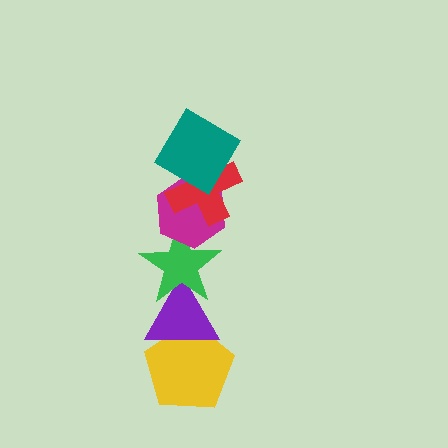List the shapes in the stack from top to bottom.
From top to bottom: the teal diamond, the red cross, the magenta hexagon, the green star, the purple triangle, the yellow pentagon.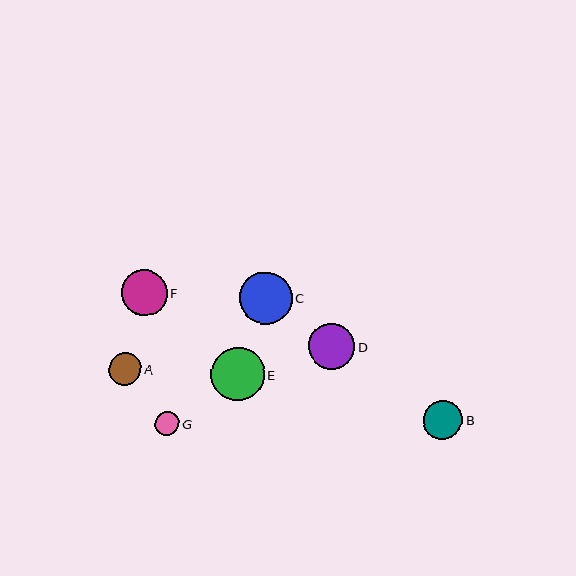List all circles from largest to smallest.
From largest to smallest: E, C, D, F, B, A, G.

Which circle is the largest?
Circle E is the largest with a size of approximately 53 pixels.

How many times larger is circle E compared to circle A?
Circle E is approximately 1.6 times the size of circle A.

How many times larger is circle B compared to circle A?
Circle B is approximately 1.2 times the size of circle A.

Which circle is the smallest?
Circle G is the smallest with a size of approximately 24 pixels.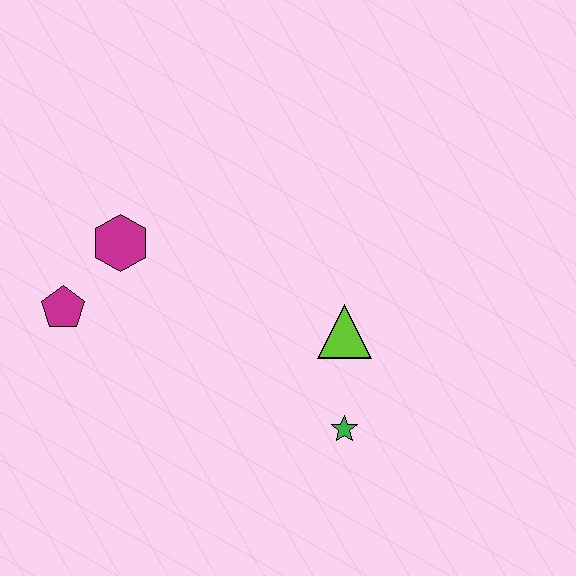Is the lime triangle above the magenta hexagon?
No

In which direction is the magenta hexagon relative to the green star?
The magenta hexagon is to the left of the green star.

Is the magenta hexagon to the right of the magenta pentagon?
Yes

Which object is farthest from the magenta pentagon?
The green star is farthest from the magenta pentagon.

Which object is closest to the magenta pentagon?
The magenta hexagon is closest to the magenta pentagon.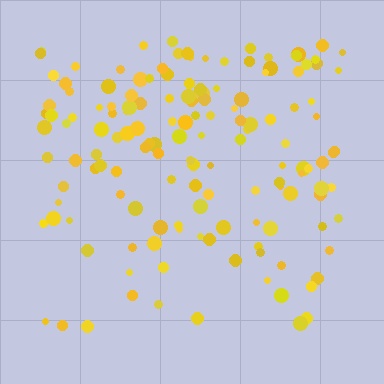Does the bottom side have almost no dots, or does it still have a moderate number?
Still a moderate number, just noticeably fewer than the top.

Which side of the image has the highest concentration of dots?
The top.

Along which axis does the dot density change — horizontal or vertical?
Vertical.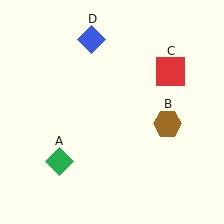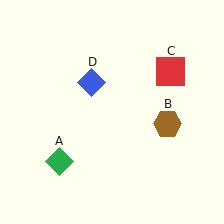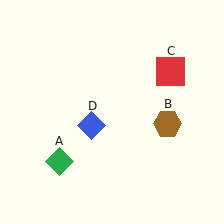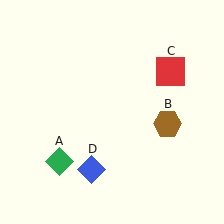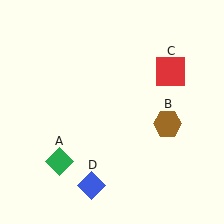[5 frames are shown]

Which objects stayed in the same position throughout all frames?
Green diamond (object A) and brown hexagon (object B) and red square (object C) remained stationary.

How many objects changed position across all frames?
1 object changed position: blue diamond (object D).